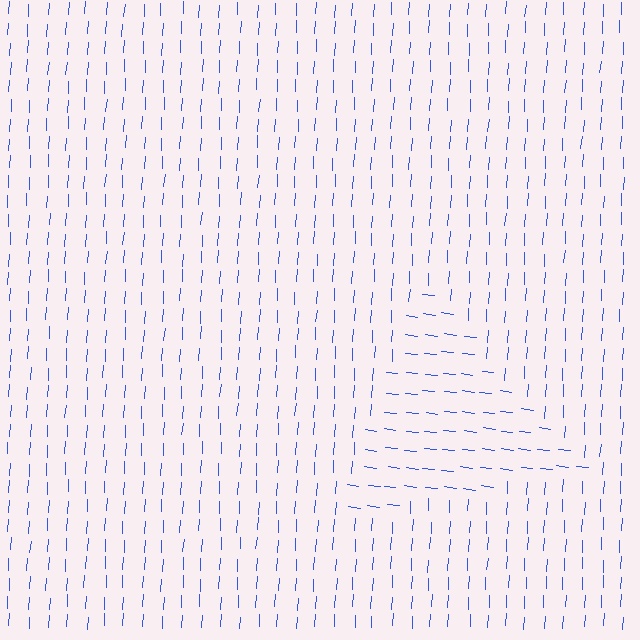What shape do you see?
I see a triangle.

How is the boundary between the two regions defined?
The boundary is defined purely by a change in line orientation (approximately 86 degrees difference). All lines are the same color and thickness.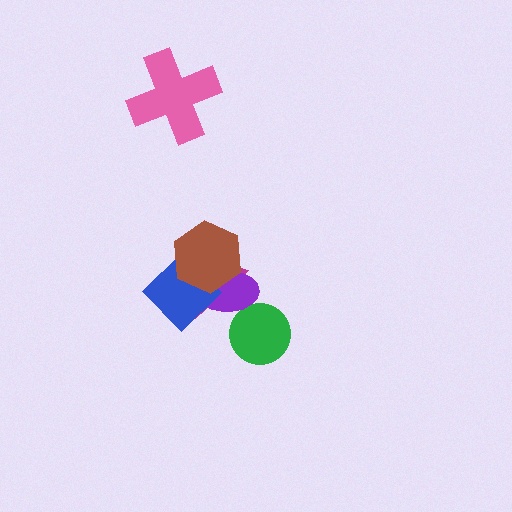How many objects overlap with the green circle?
1 object overlaps with the green circle.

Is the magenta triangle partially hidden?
Yes, it is partially covered by another shape.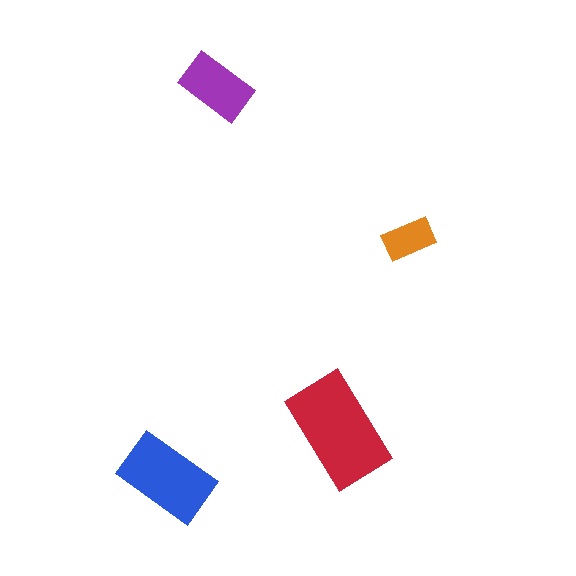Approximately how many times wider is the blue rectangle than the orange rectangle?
About 2 times wider.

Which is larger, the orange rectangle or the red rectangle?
The red one.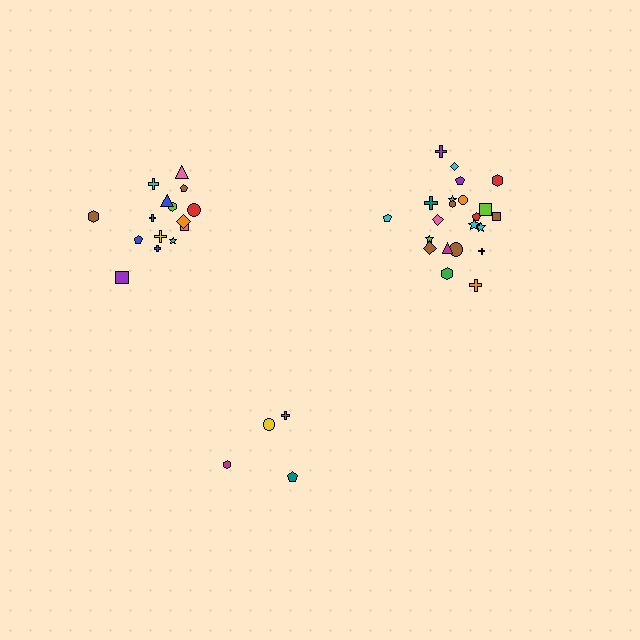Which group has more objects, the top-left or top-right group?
The top-right group.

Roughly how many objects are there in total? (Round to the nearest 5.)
Roughly 40 objects in total.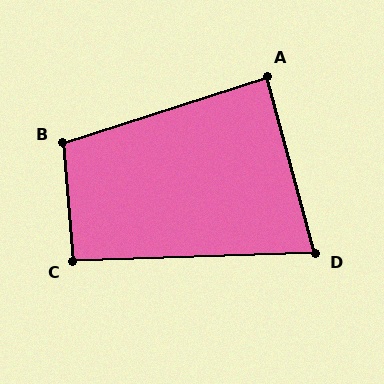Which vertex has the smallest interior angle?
D, at approximately 77 degrees.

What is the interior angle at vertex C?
Approximately 93 degrees (approximately right).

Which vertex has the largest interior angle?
B, at approximately 103 degrees.